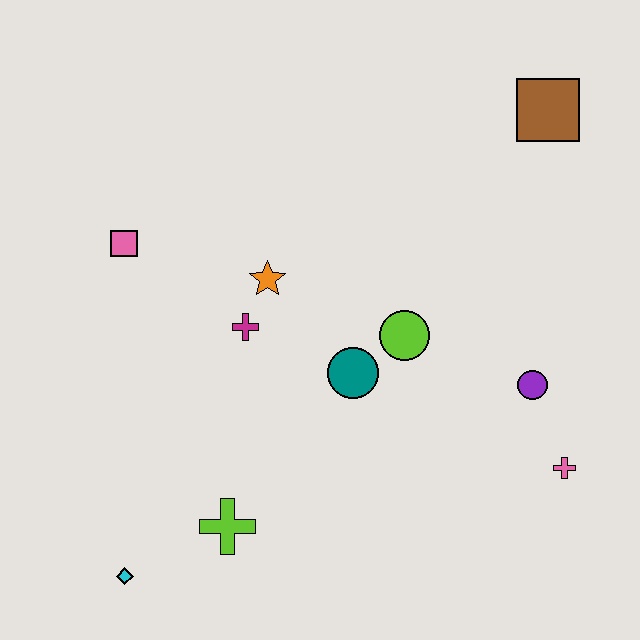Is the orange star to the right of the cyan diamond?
Yes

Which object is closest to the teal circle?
The lime circle is closest to the teal circle.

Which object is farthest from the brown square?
The cyan diamond is farthest from the brown square.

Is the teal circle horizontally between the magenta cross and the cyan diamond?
No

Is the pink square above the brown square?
No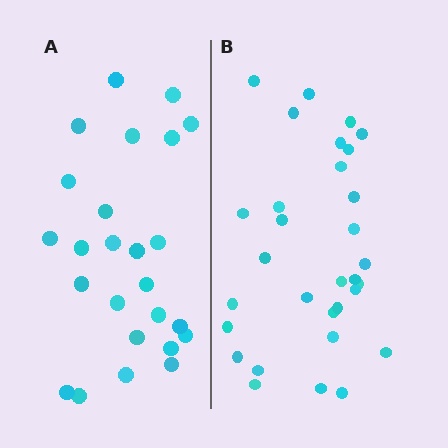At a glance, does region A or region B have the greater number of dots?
Region B (the right region) has more dots.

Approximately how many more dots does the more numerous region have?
Region B has about 6 more dots than region A.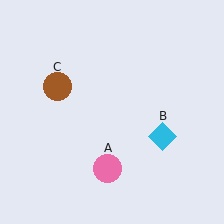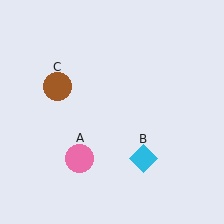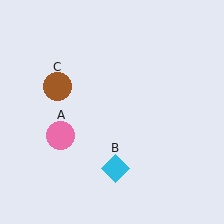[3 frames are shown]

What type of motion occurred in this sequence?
The pink circle (object A), cyan diamond (object B) rotated clockwise around the center of the scene.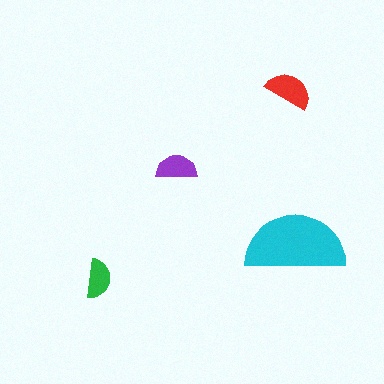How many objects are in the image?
There are 4 objects in the image.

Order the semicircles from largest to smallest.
the cyan one, the red one, the purple one, the green one.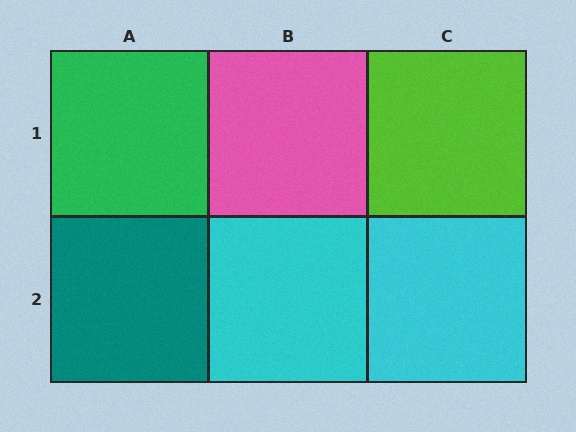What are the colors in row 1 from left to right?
Green, pink, lime.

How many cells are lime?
1 cell is lime.